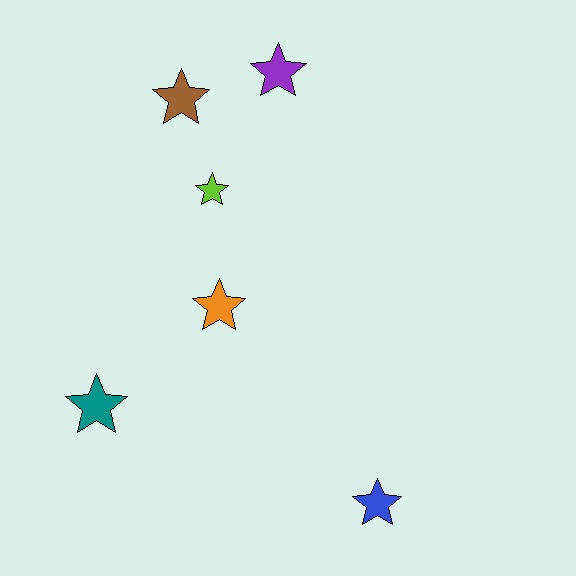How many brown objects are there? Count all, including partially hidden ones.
There is 1 brown object.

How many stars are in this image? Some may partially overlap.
There are 6 stars.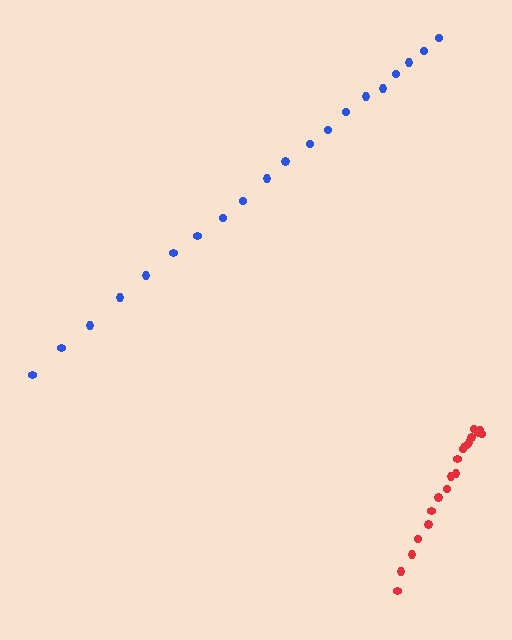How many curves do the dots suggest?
There are 2 distinct paths.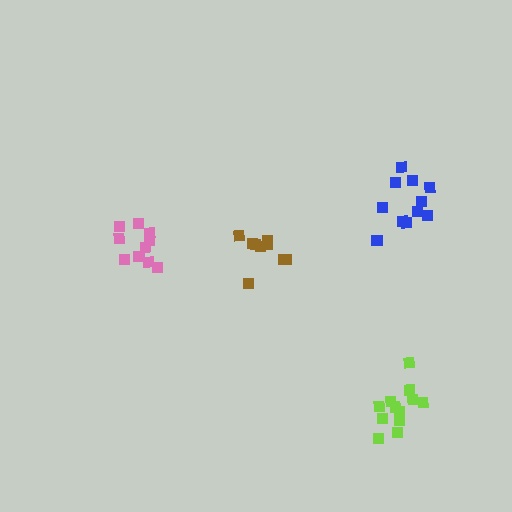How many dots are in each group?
Group 1: 12 dots, Group 2: 9 dots, Group 3: 10 dots, Group 4: 11 dots (42 total).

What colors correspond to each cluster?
The clusters are colored: lime, brown, pink, blue.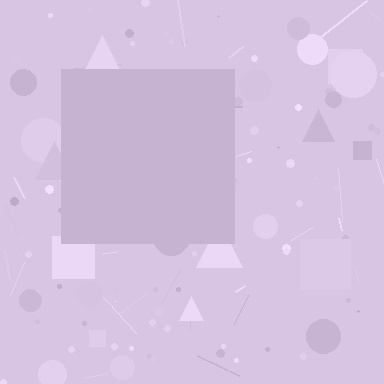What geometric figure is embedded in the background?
A square is embedded in the background.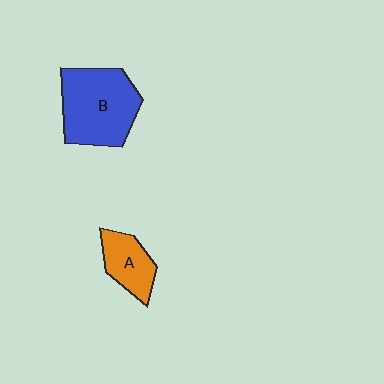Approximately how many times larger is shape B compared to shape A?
Approximately 2.0 times.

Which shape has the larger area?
Shape B (blue).